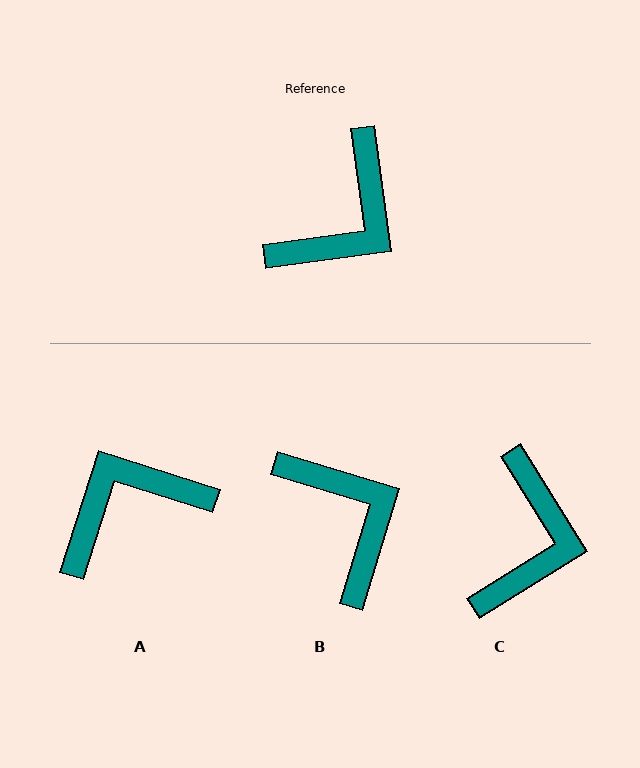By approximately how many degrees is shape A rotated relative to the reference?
Approximately 155 degrees counter-clockwise.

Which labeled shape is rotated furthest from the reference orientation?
A, about 155 degrees away.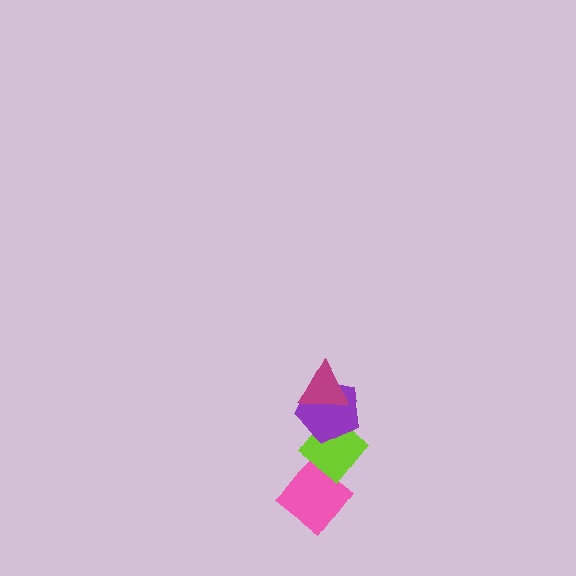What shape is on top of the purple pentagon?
The magenta triangle is on top of the purple pentagon.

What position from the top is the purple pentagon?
The purple pentagon is 2nd from the top.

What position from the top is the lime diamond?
The lime diamond is 3rd from the top.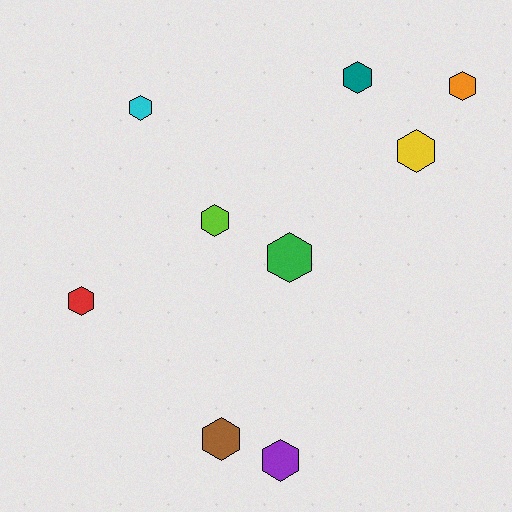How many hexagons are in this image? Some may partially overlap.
There are 9 hexagons.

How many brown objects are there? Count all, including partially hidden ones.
There is 1 brown object.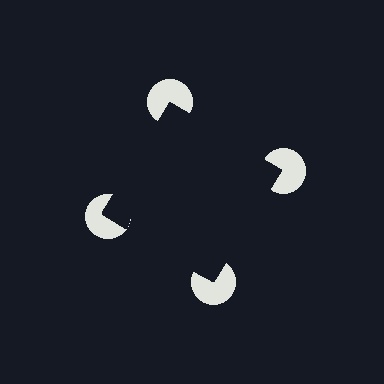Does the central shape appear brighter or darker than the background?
It typically appears slightly darker than the background, even though no actual brightness change is drawn.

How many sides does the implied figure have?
4 sides.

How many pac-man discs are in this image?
There are 4 — one at each vertex of the illusory square.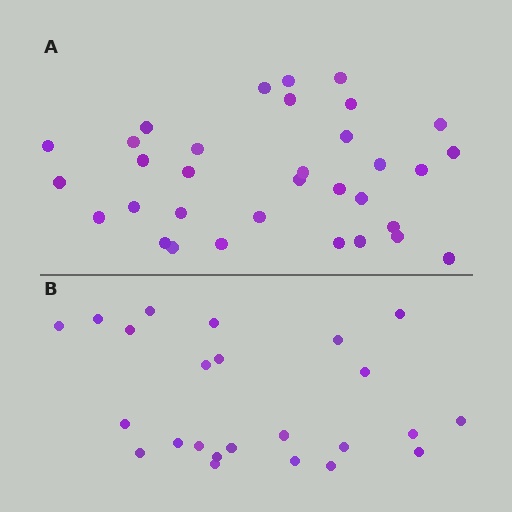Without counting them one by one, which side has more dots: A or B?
Region A (the top region) has more dots.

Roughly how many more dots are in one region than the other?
Region A has roughly 8 or so more dots than region B.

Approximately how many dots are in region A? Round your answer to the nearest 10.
About 30 dots. (The exact count is 33, which rounds to 30.)